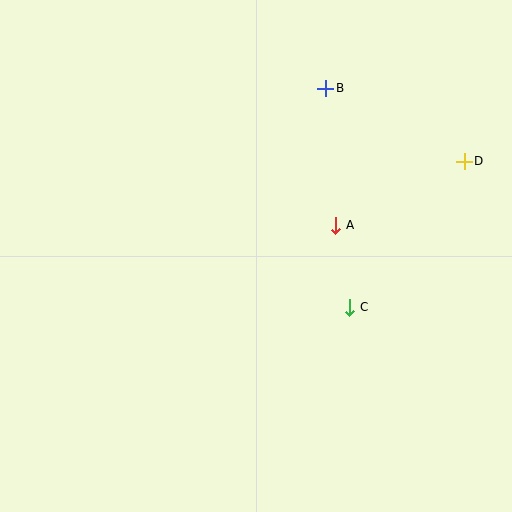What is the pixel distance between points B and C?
The distance between B and C is 220 pixels.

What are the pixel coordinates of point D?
Point D is at (464, 161).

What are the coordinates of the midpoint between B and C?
The midpoint between B and C is at (338, 198).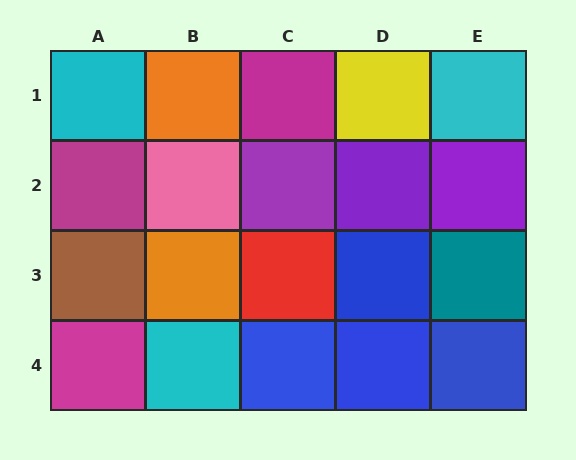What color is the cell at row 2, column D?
Purple.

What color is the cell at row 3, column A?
Brown.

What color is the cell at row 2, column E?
Purple.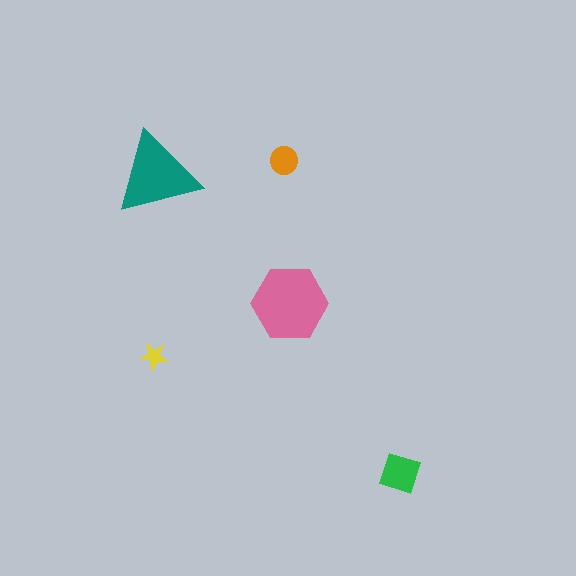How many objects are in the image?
There are 5 objects in the image.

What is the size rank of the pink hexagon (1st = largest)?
1st.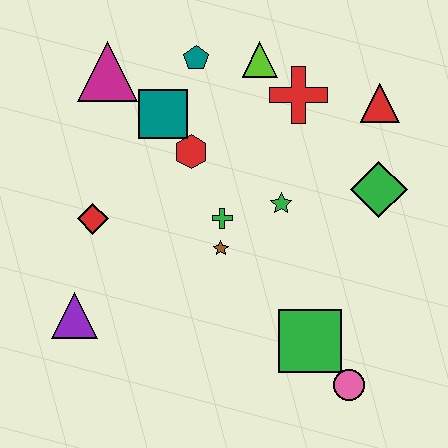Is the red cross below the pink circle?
No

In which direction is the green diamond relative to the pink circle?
The green diamond is above the pink circle.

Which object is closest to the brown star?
The green cross is closest to the brown star.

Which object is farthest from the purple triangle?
The red triangle is farthest from the purple triangle.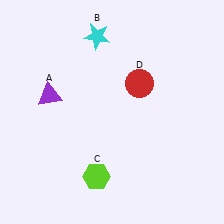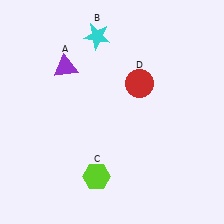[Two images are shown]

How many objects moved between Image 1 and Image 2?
1 object moved between the two images.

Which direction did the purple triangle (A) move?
The purple triangle (A) moved up.